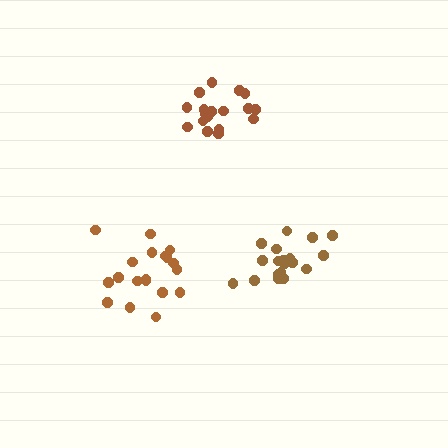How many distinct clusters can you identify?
There are 3 distinct clusters.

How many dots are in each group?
Group 1: 19 dots, Group 2: 19 dots, Group 3: 20 dots (58 total).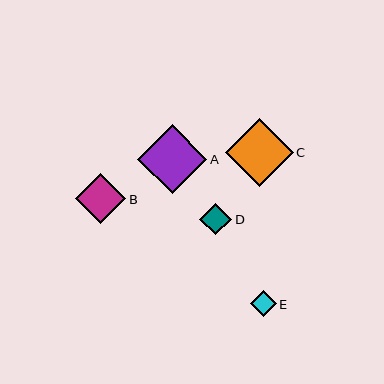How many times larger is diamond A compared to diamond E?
Diamond A is approximately 2.7 times the size of diamond E.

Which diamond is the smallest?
Diamond E is the smallest with a size of approximately 26 pixels.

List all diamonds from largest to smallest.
From largest to smallest: A, C, B, D, E.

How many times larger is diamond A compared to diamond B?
Diamond A is approximately 1.4 times the size of diamond B.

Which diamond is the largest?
Diamond A is the largest with a size of approximately 69 pixels.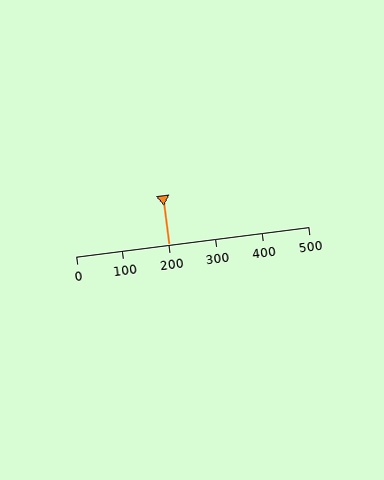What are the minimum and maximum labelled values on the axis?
The axis runs from 0 to 500.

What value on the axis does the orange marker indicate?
The marker indicates approximately 200.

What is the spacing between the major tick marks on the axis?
The major ticks are spaced 100 apart.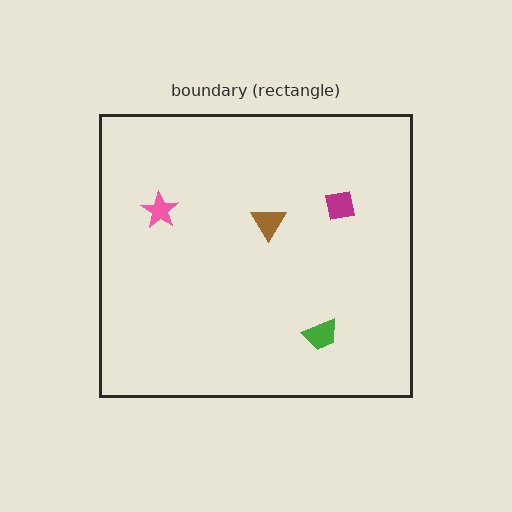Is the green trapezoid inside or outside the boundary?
Inside.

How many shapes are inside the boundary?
4 inside, 0 outside.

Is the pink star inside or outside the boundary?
Inside.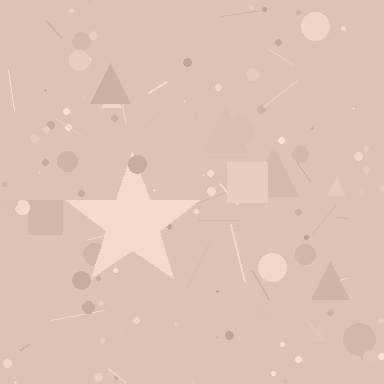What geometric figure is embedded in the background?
A star is embedded in the background.